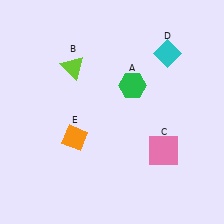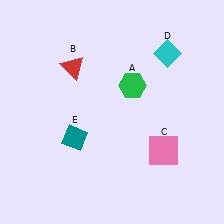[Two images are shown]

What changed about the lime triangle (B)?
In Image 1, B is lime. In Image 2, it changed to red.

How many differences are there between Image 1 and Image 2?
There are 2 differences between the two images.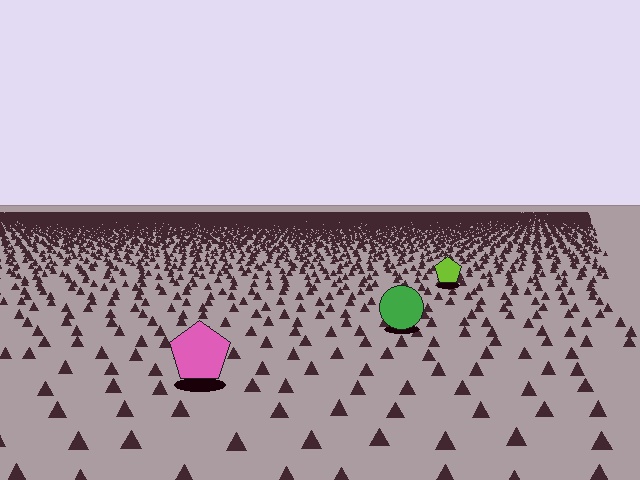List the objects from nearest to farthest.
From nearest to farthest: the pink pentagon, the green circle, the lime pentagon.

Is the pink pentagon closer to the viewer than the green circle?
Yes. The pink pentagon is closer — you can tell from the texture gradient: the ground texture is coarser near it.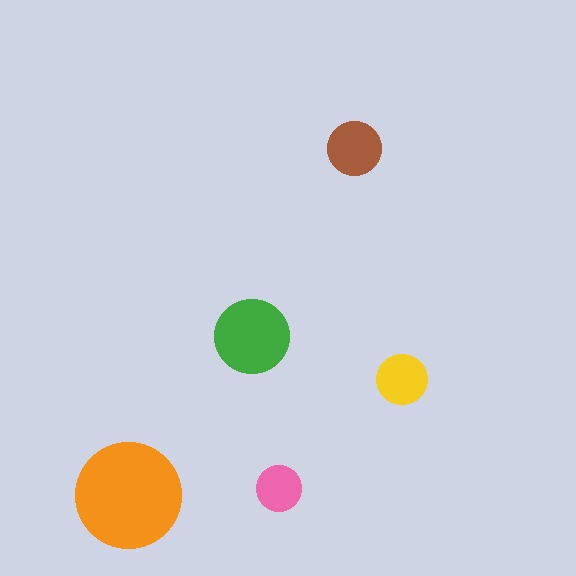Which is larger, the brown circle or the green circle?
The green one.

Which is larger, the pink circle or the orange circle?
The orange one.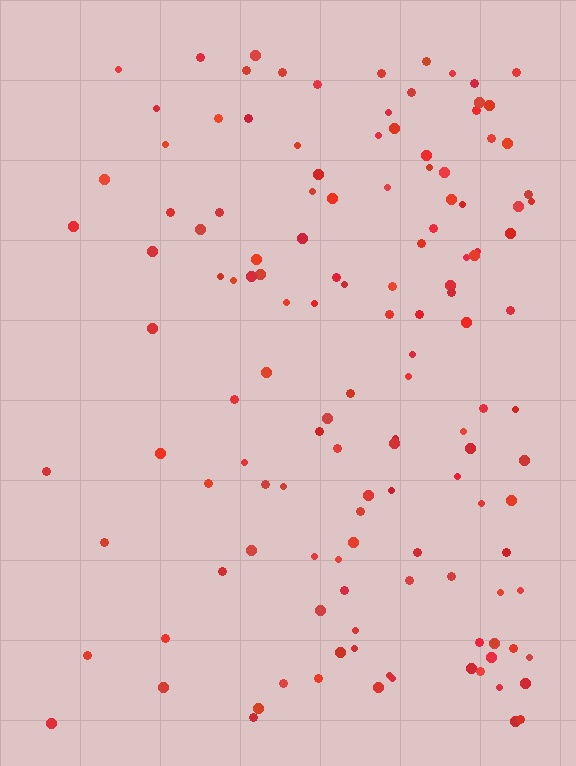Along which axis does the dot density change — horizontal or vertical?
Horizontal.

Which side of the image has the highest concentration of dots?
The right.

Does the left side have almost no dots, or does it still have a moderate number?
Still a moderate number, just noticeably fewer than the right.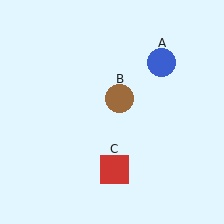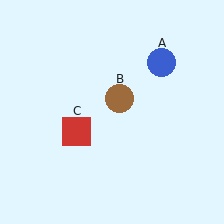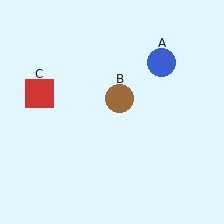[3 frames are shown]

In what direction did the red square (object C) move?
The red square (object C) moved up and to the left.